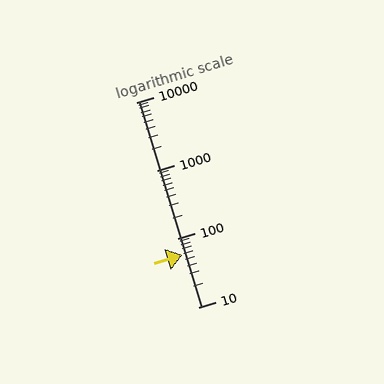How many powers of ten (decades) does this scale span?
The scale spans 3 decades, from 10 to 10000.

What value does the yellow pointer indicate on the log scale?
The pointer indicates approximately 59.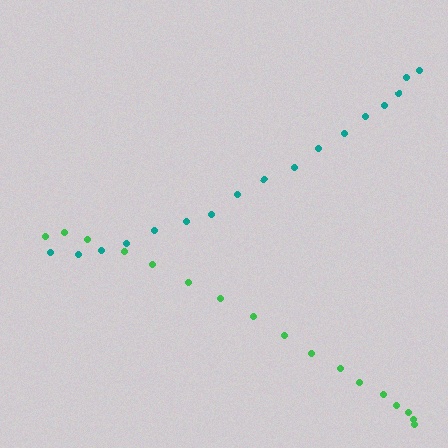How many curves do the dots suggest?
There are 2 distinct paths.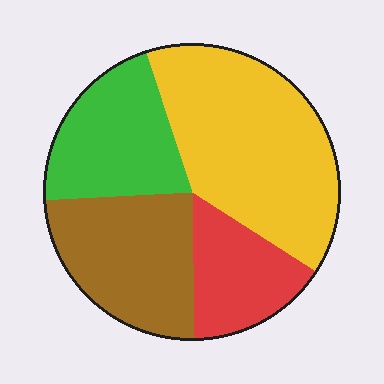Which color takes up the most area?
Yellow, at roughly 40%.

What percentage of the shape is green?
Green takes up between a sixth and a third of the shape.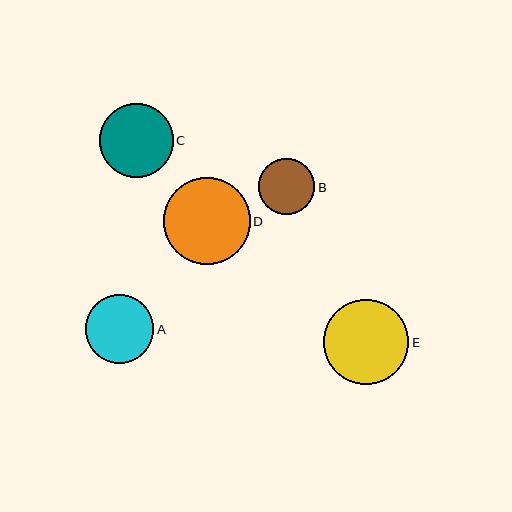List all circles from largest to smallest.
From largest to smallest: D, E, C, A, B.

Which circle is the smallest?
Circle B is the smallest with a size of approximately 56 pixels.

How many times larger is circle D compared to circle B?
Circle D is approximately 1.6 times the size of circle B.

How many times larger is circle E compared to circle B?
Circle E is approximately 1.5 times the size of circle B.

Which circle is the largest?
Circle D is the largest with a size of approximately 87 pixels.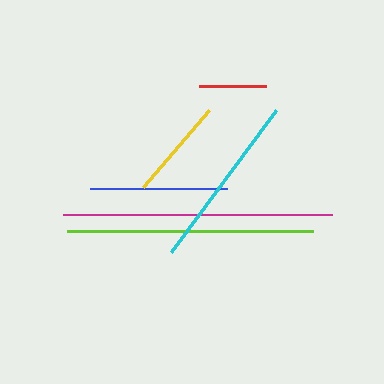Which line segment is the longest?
The magenta line is the longest at approximately 269 pixels.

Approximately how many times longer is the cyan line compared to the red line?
The cyan line is approximately 2.6 times the length of the red line.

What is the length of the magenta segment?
The magenta segment is approximately 269 pixels long.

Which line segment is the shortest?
The red line is the shortest at approximately 67 pixels.